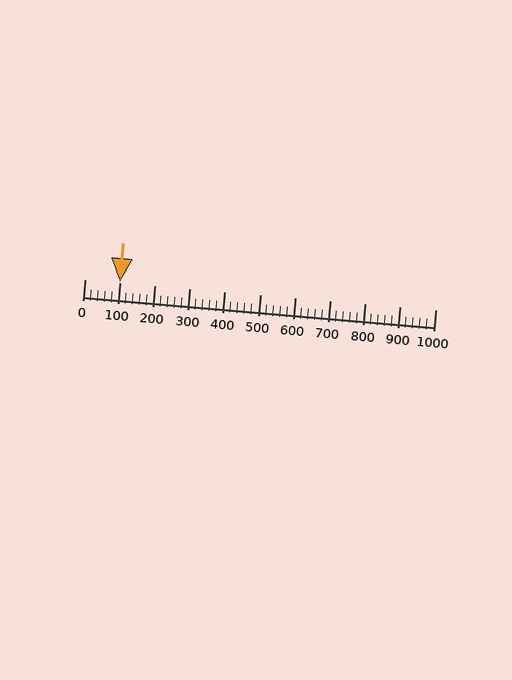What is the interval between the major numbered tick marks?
The major tick marks are spaced 100 units apart.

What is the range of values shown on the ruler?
The ruler shows values from 0 to 1000.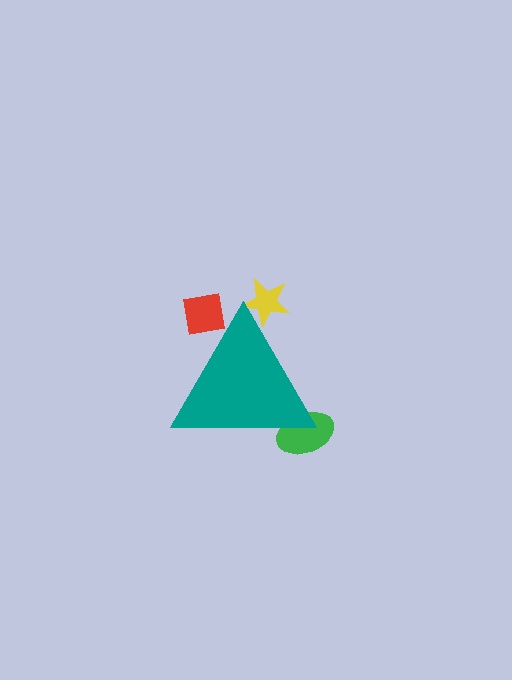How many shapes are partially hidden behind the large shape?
3 shapes are partially hidden.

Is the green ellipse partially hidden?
Yes, the green ellipse is partially hidden behind the teal triangle.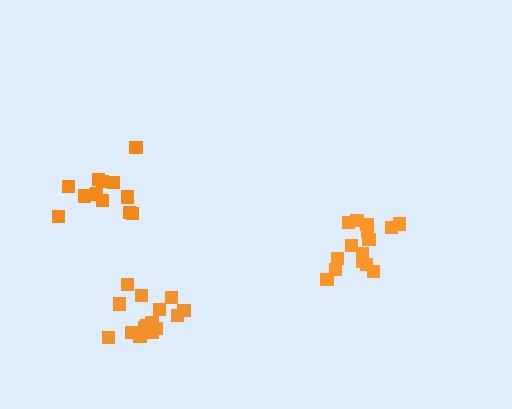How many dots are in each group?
Group 1: 13 dots, Group 2: 15 dots, Group 3: 15 dots (43 total).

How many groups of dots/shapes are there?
There are 3 groups.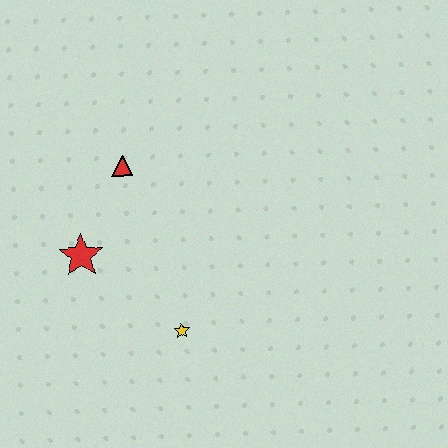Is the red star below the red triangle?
Yes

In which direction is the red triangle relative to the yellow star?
The red triangle is above the yellow star.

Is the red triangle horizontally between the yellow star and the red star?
Yes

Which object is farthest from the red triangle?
The yellow star is farthest from the red triangle.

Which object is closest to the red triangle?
The red star is closest to the red triangle.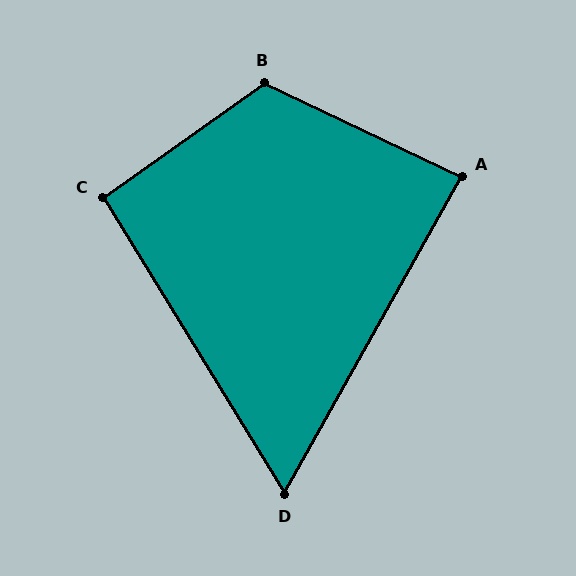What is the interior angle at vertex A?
Approximately 86 degrees (approximately right).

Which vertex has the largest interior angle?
B, at approximately 119 degrees.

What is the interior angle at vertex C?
Approximately 94 degrees (approximately right).